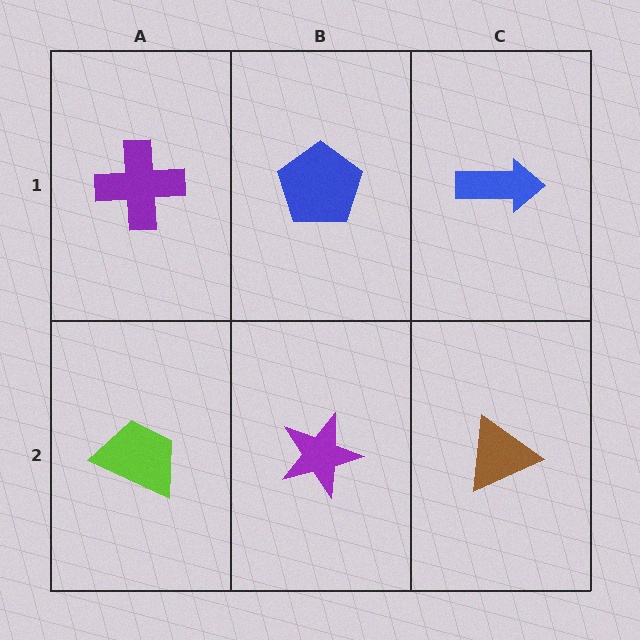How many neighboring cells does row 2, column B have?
3.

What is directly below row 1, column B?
A purple star.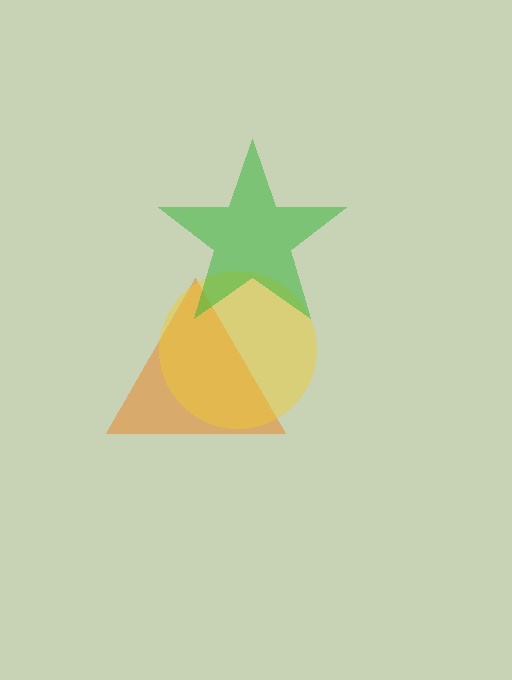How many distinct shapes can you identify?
There are 3 distinct shapes: an orange triangle, a yellow circle, a green star.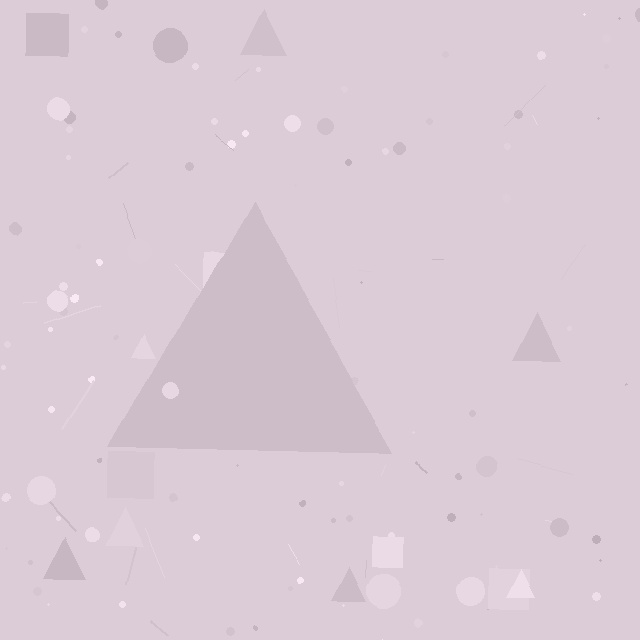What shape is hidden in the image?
A triangle is hidden in the image.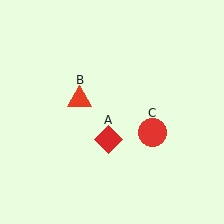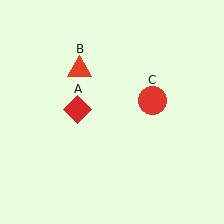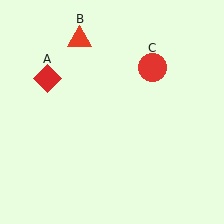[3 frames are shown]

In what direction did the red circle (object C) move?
The red circle (object C) moved up.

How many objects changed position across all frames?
3 objects changed position: red diamond (object A), red triangle (object B), red circle (object C).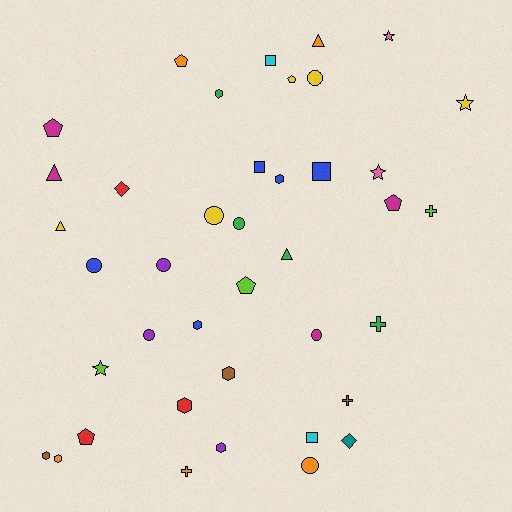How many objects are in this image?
There are 40 objects.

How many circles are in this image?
There are 8 circles.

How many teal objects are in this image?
There is 1 teal object.